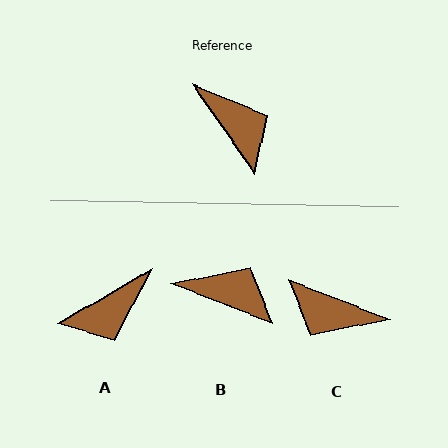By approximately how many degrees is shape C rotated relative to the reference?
Approximately 146 degrees clockwise.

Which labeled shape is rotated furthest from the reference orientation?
C, about 146 degrees away.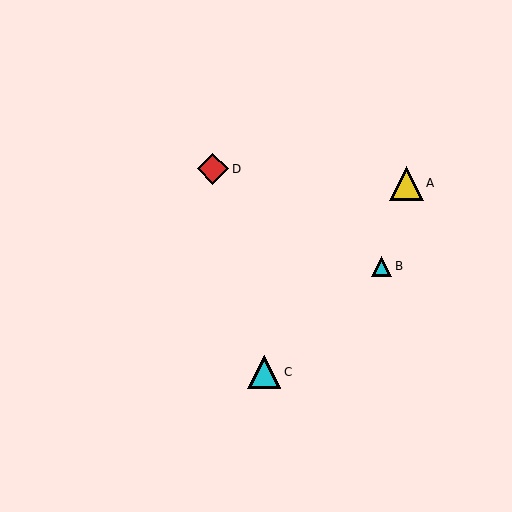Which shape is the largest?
The yellow triangle (labeled A) is the largest.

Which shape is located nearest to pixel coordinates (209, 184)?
The red diamond (labeled D) at (213, 169) is nearest to that location.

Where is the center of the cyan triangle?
The center of the cyan triangle is at (382, 266).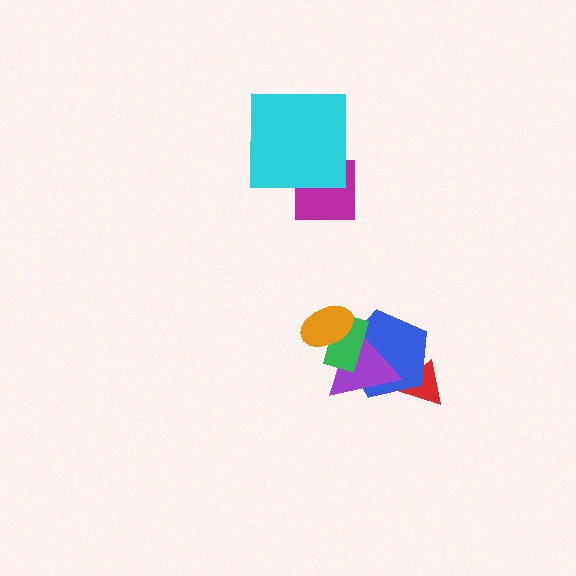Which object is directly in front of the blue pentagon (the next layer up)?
The purple triangle is directly in front of the blue pentagon.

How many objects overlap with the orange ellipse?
3 objects overlap with the orange ellipse.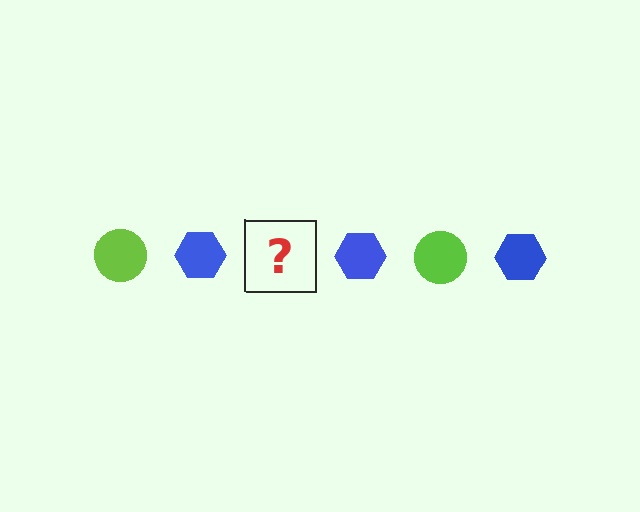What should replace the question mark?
The question mark should be replaced with a lime circle.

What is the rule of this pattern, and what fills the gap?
The rule is that the pattern alternates between lime circle and blue hexagon. The gap should be filled with a lime circle.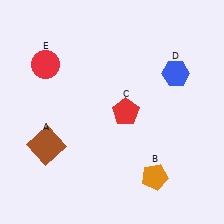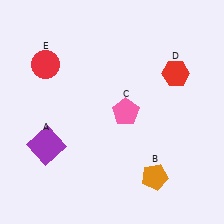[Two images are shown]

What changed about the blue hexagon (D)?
In Image 1, D is blue. In Image 2, it changed to red.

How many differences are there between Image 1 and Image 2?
There are 3 differences between the two images.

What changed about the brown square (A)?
In Image 1, A is brown. In Image 2, it changed to purple.